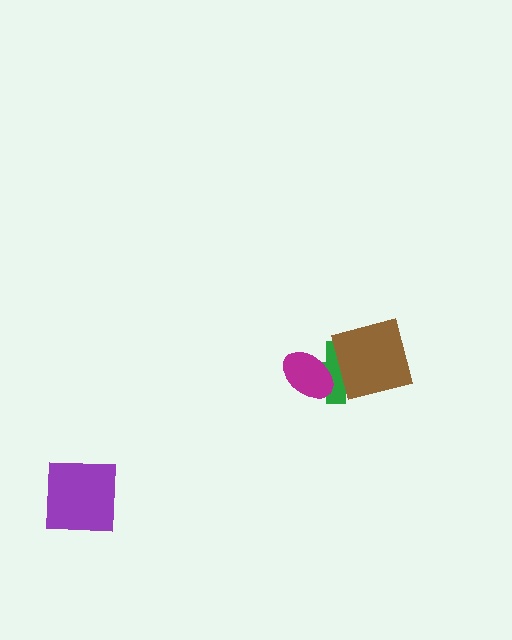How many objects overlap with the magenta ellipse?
1 object overlaps with the magenta ellipse.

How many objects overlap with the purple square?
0 objects overlap with the purple square.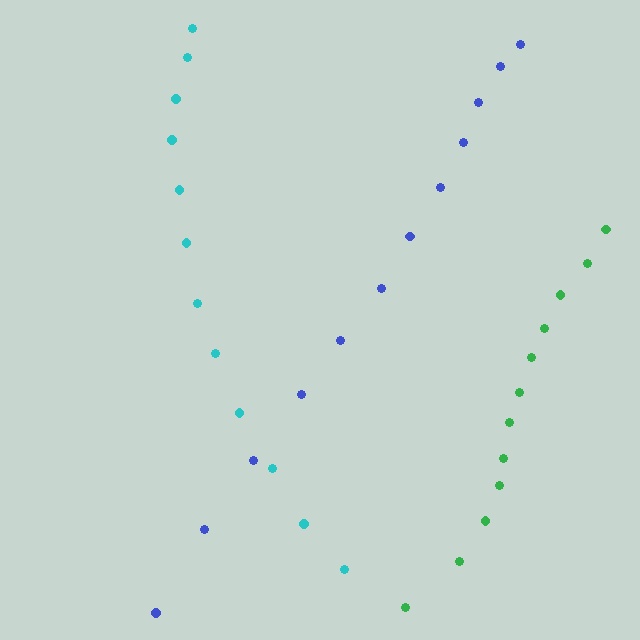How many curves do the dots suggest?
There are 3 distinct paths.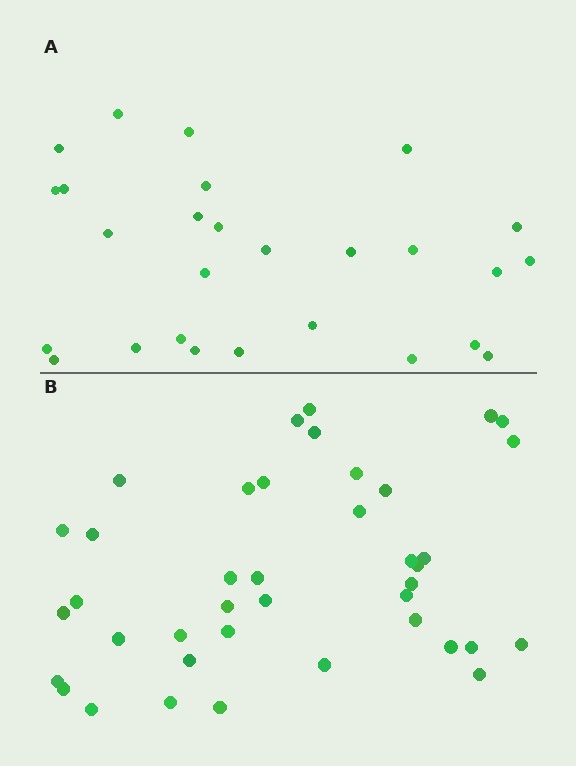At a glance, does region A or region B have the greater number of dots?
Region B (the bottom region) has more dots.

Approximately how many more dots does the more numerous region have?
Region B has approximately 15 more dots than region A.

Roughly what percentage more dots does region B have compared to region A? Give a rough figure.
About 50% more.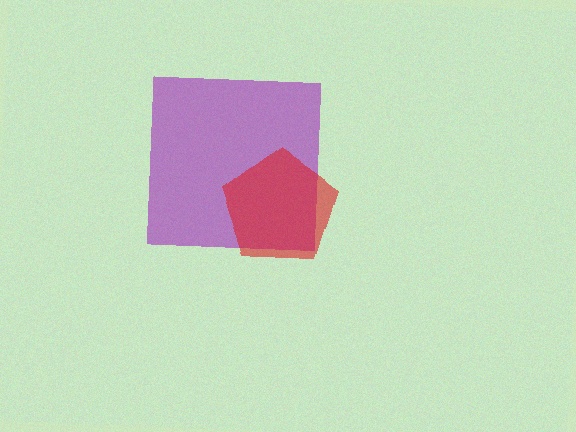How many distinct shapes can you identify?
There are 2 distinct shapes: a purple square, a red pentagon.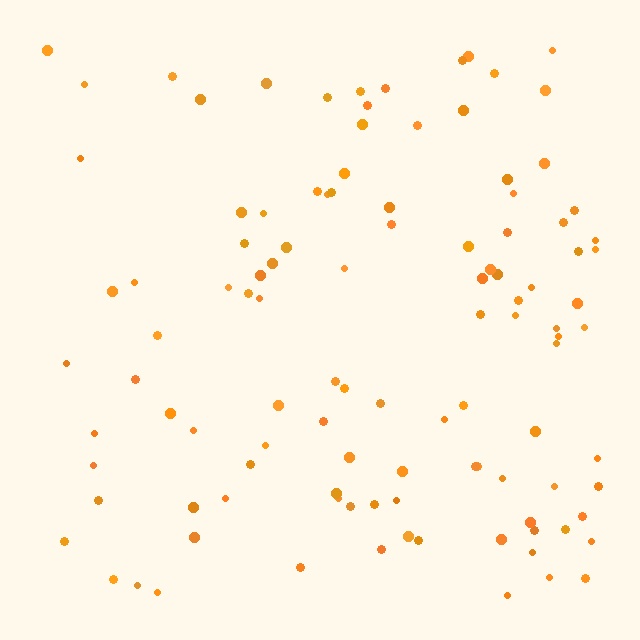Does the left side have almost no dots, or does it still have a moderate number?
Still a moderate number, just noticeably fewer than the right.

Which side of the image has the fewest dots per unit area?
The left.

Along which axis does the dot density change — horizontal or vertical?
Horizontal.